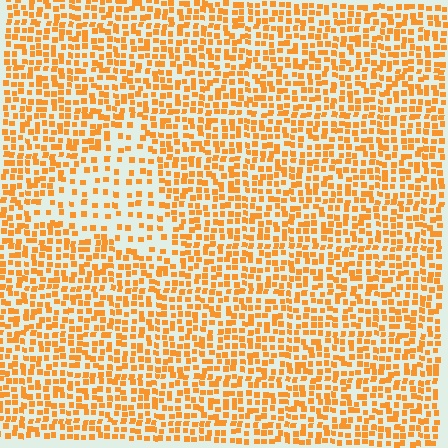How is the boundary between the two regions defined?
The boundary is defined by a change in element density (approximately 2.1x ratio). All elements are the same color, size, and shape.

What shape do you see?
I see a triangle.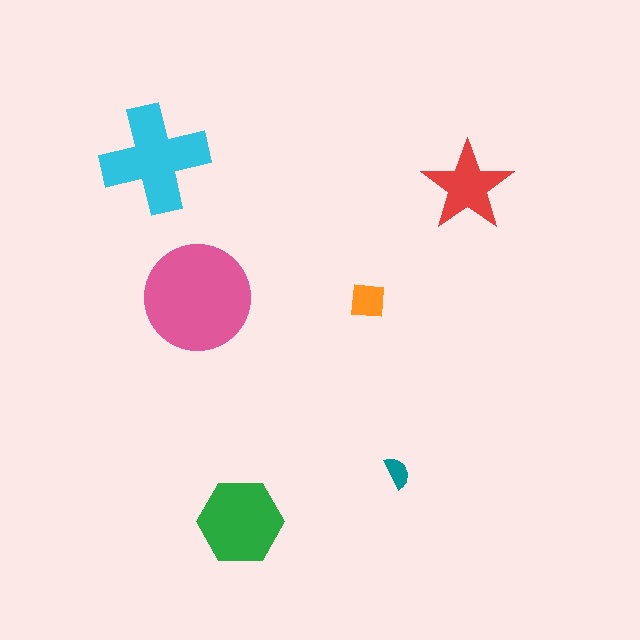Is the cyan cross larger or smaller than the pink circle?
Smaller.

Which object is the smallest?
The teal semicircle.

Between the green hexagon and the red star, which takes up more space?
The green hexagon.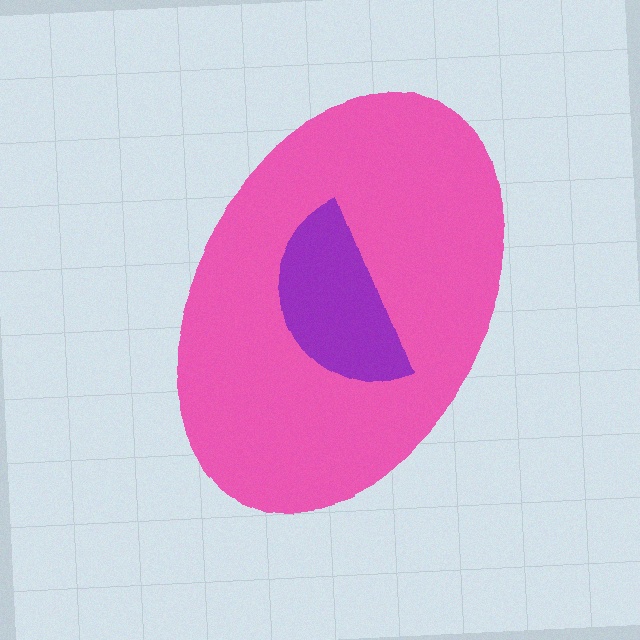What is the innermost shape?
The purple semicircle.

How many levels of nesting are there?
2.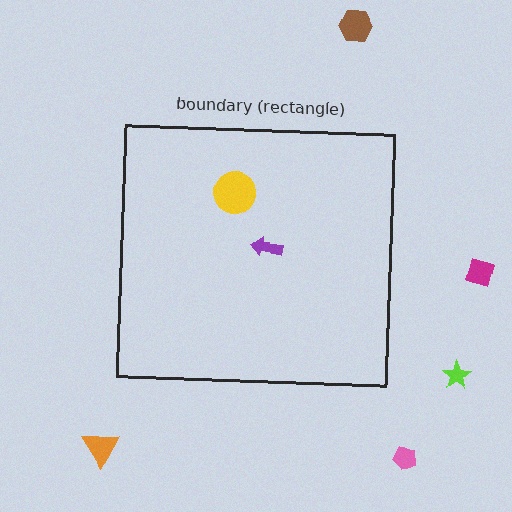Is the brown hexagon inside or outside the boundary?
Outside.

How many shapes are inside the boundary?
2 inside, 5 outside.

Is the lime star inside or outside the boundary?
Outside.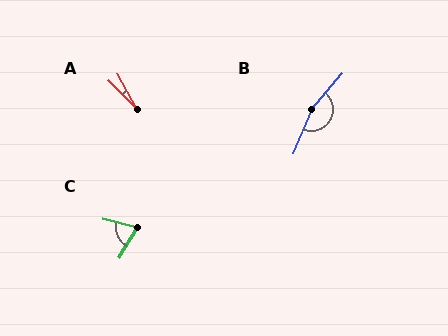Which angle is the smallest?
A, at approximately 16 degrees.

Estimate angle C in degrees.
Approximately 73 degrees.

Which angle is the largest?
B, at approximately 162 degrees.